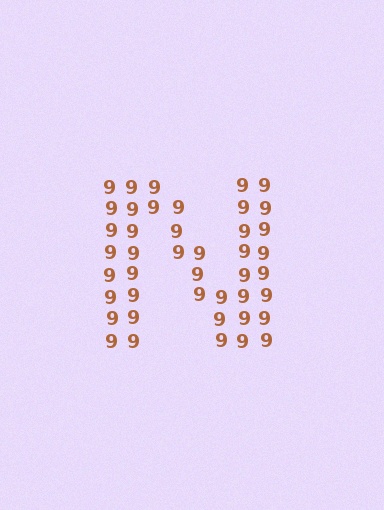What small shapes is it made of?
It is made of small digit 9's.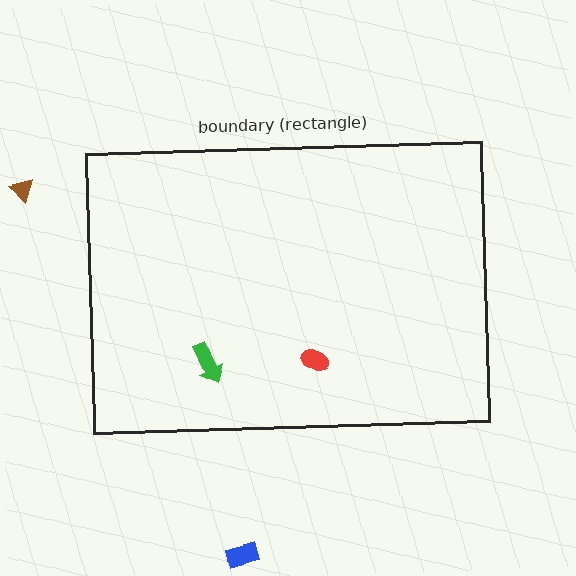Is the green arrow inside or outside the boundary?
Inside.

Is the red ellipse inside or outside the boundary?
Inside.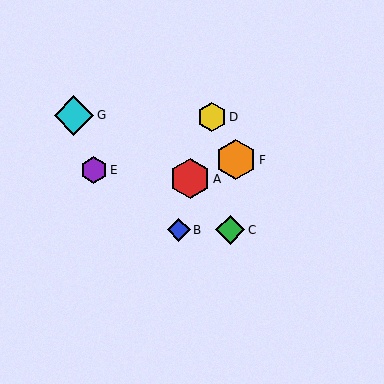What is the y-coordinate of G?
Object G is at y≈115.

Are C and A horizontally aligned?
No, C is at y≈230 and A is at y≈179.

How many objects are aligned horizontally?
2 objects (B, C) are aligned horizontally.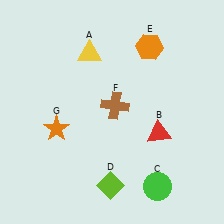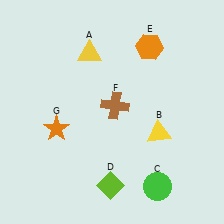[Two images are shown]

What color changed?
The triangle (B) changed from red in Image 1 to yellow in Image 2.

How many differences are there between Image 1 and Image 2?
There is 1 difference between the two images.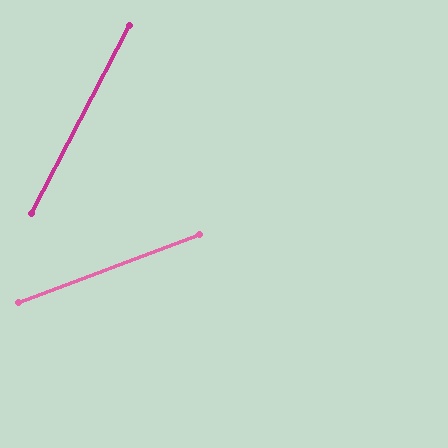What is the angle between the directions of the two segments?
Approximately 42 degrees.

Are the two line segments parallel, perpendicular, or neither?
Neither parallel nor perpendicular — they differ by about 42°.